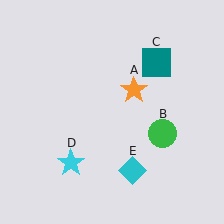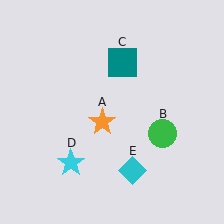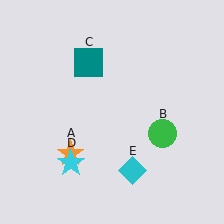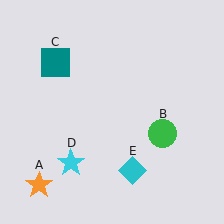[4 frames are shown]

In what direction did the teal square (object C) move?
The teal square (object C) moved left.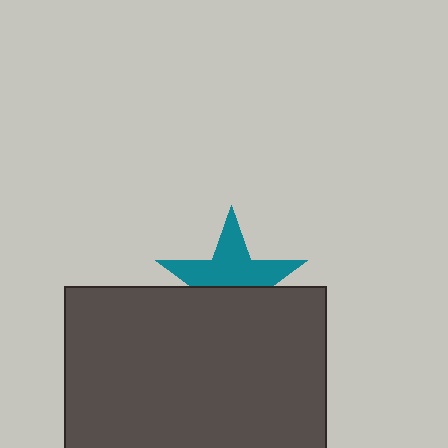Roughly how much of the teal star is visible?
About half of it is visible (roughly 55%).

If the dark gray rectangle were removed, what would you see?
You would see the complete teal star.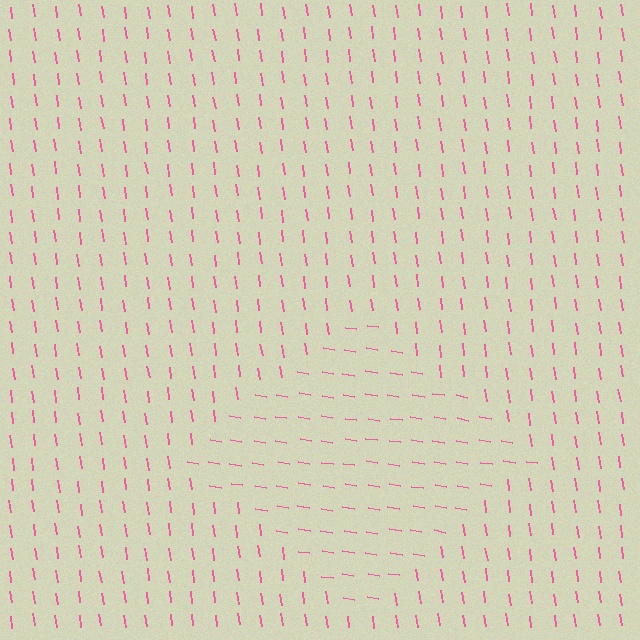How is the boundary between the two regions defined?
The boundary is defined purely by a change in line orientation (approximately 73 degrees difference). All lines are the same color and thickness.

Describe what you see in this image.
The image is filled with small pink line segments. A diamond region in the image has lines oriented differently from the surrounding lines, creating a visible texture boundary.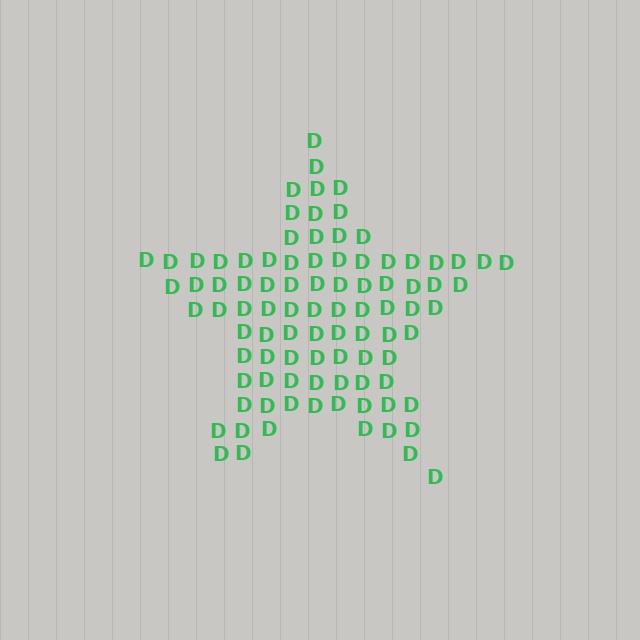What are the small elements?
The small elements are letter D's.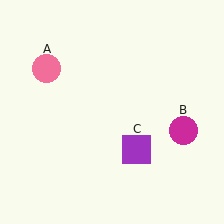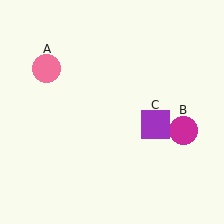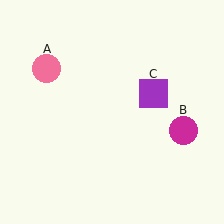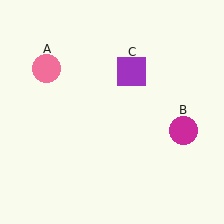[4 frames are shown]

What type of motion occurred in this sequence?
The purple square (object C) rotated counterclockwise around the center of the scene.